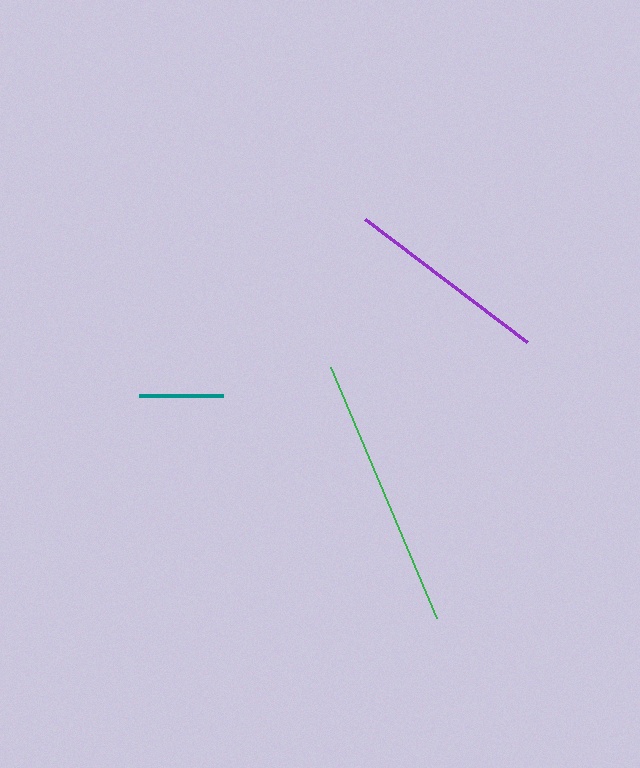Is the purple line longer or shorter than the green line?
The green line is longer than the purple line.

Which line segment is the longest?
The green line is the longest at approximately 272 pixels.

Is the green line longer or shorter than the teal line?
The green line is longer than the teal line.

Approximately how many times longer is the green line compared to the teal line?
The green line is approximately 3.2 times the length of the teal line.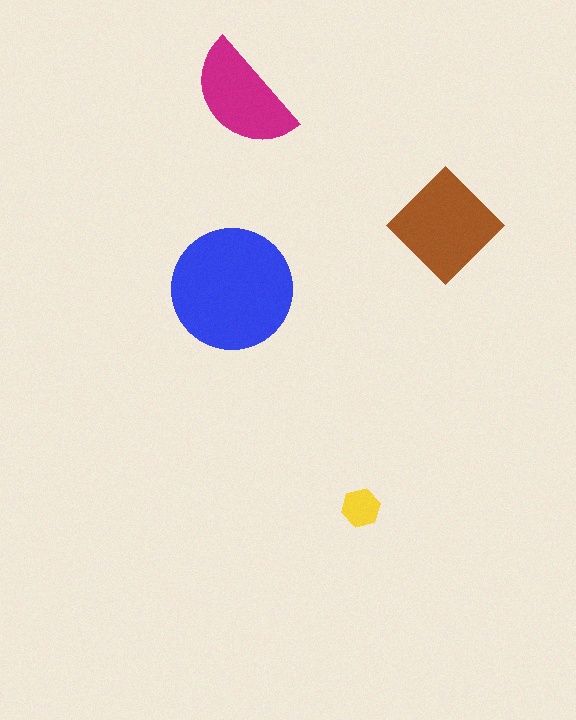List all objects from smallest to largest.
The yellow hexagon, the magenta semicircle, the brown diamond, the blue circle.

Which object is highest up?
The magenta semicircle is topmost.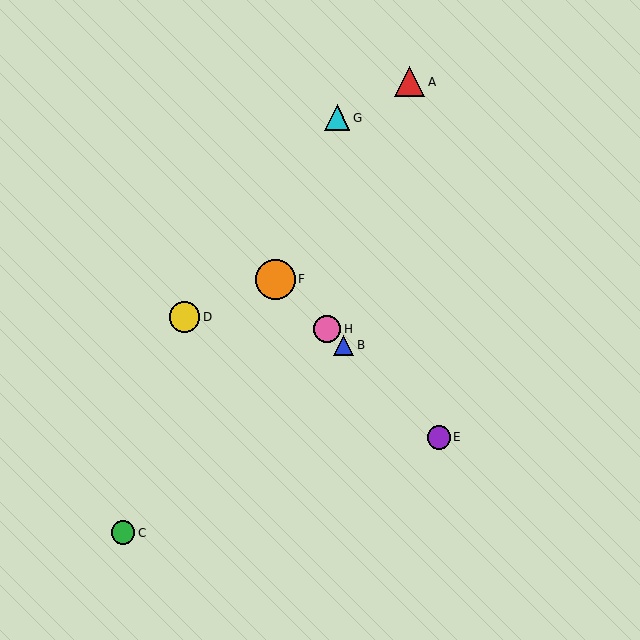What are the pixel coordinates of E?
Object E is at (439, 437).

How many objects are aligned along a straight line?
4 objects (B, E, F, H) are aligned along a straight line.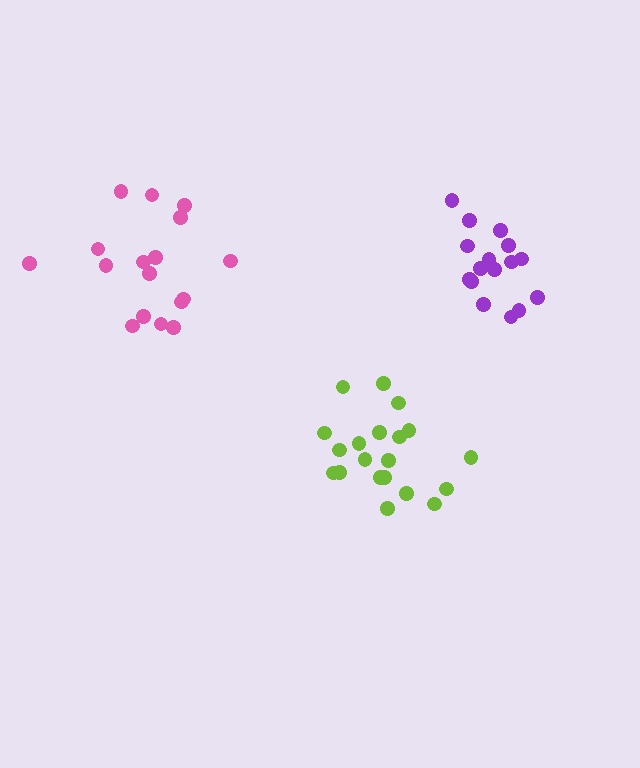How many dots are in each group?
Group 1: 17 dots, Group 2: 20 dots, Group 3: 16 dots (53 total).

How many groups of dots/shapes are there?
There are 3 groups.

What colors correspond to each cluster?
The clusters are colored: pink, lime, purple.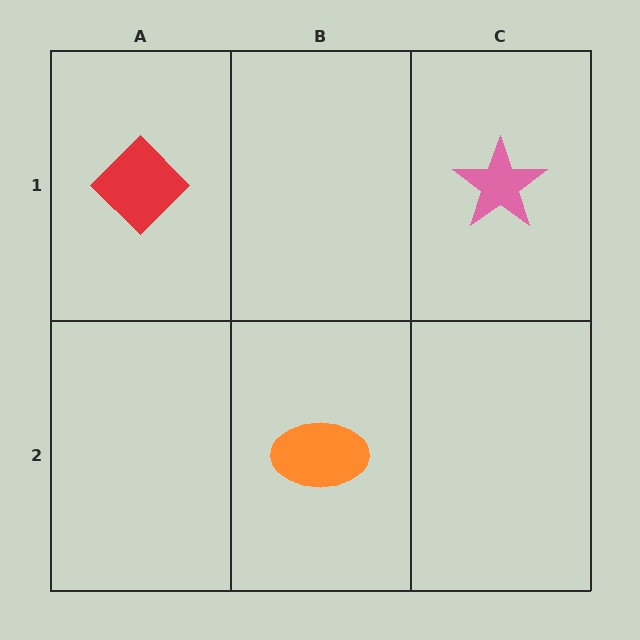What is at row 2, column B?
An orange ellipse.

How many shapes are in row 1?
2 shapes.